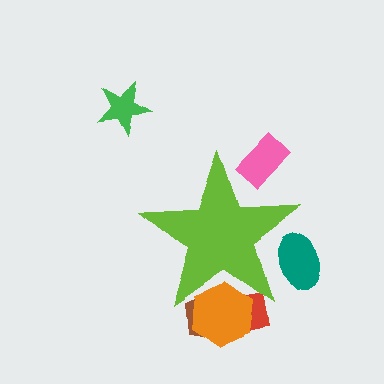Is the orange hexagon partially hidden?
Yes, the orange hexagon is partially hidden behind the lime star.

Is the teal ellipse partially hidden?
Yes, the teal ellipse is partially hidden behind the lime star.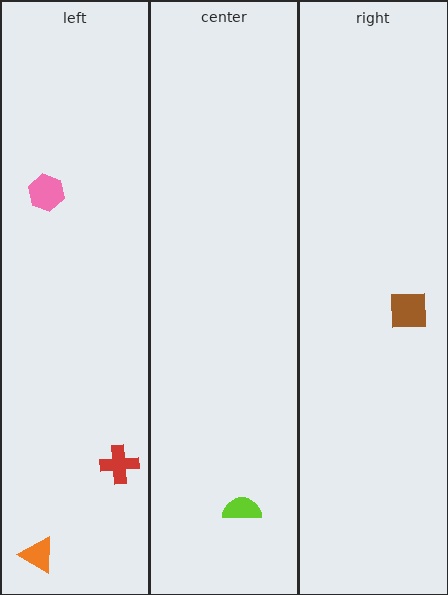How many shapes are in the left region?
3.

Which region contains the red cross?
The left region.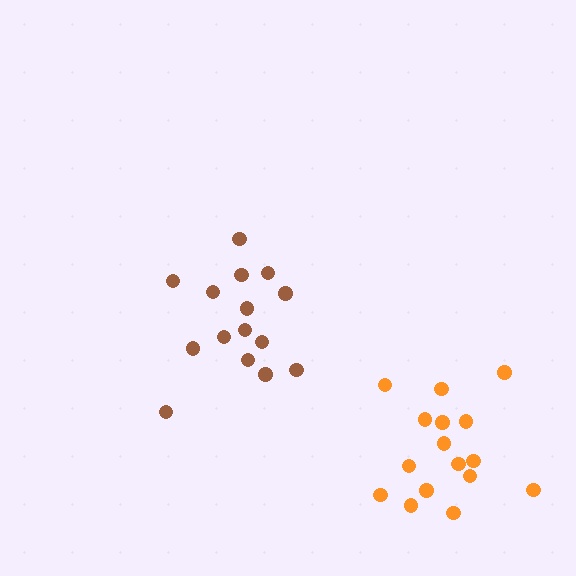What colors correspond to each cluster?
The clusters are colored: brown, orange.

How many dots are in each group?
Group 1: 15 dots, Group 2: 16 dots (31 total).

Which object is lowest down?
The orange cluster is bottommost.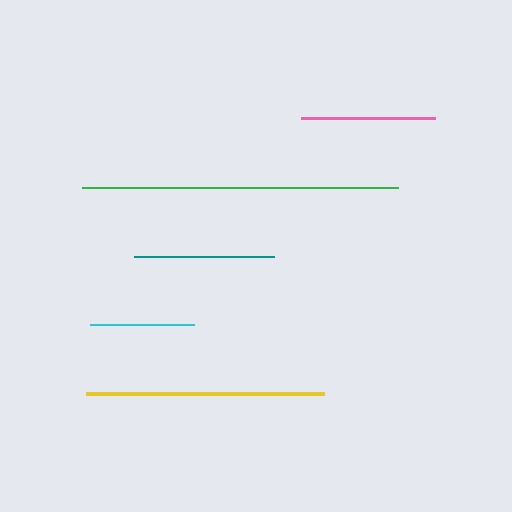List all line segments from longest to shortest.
From longest to shortest: green, yellow, teal, pink, cyan.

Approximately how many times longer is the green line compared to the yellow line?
The green line is approximately 1.3 times the length of the yellow line.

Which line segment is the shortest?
The cyan line is the shortest at approximately 104 pixels.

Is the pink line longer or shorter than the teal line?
The teal line is longer than the pink line.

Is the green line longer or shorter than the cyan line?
The green line is longer than the cyan line.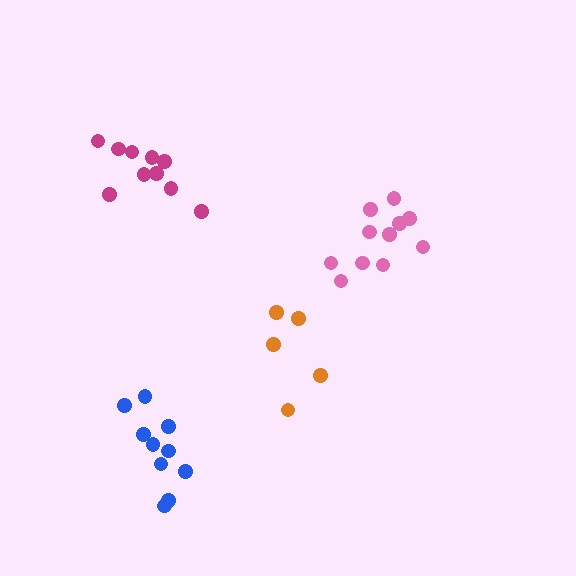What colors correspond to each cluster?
The clusters are colored: magenta, pink, orange, blue.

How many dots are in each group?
Group 1: 10 dots, Group 2: 11 dots, Group 3: 5 dots, Group 4: 10 dots (36 total).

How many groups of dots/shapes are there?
There are 4 groups.